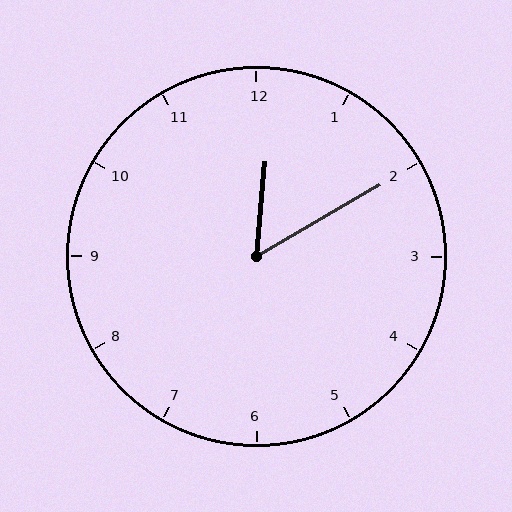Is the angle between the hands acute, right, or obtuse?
It is acute.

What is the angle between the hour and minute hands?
Approximately 55 degrees.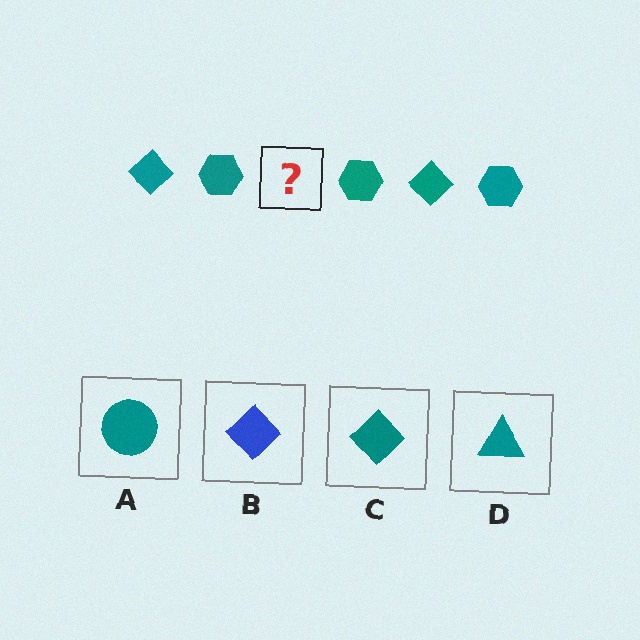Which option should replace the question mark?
Option C.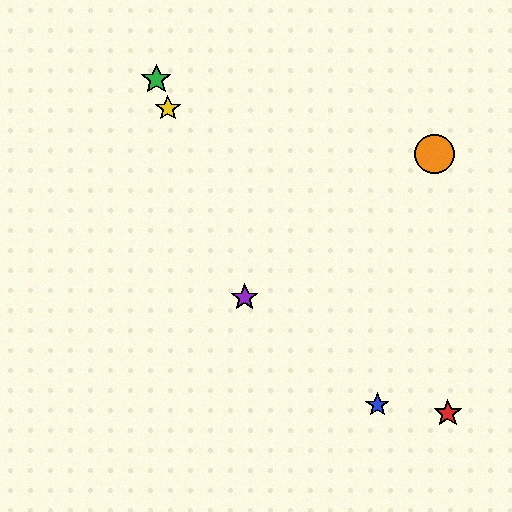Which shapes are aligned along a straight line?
The green star, the yellow star, the purple star are aligned along a straight line.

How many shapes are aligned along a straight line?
3 shapes (the green star, the yellow star, the purple star) are aligned along a straight line.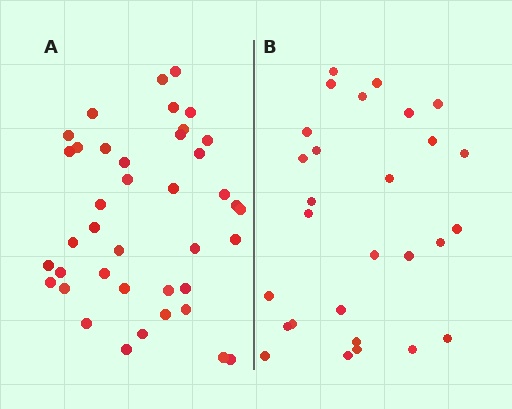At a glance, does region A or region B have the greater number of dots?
Region A (the left region) has more dots.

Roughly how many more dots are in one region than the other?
Region A has roughly 12 or so more dots than region B.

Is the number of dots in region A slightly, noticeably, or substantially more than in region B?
Region A has noticeably more, but not dramatically so. The ratio is roughly 1.4 to 1.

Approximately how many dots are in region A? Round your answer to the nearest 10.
About 40 dots.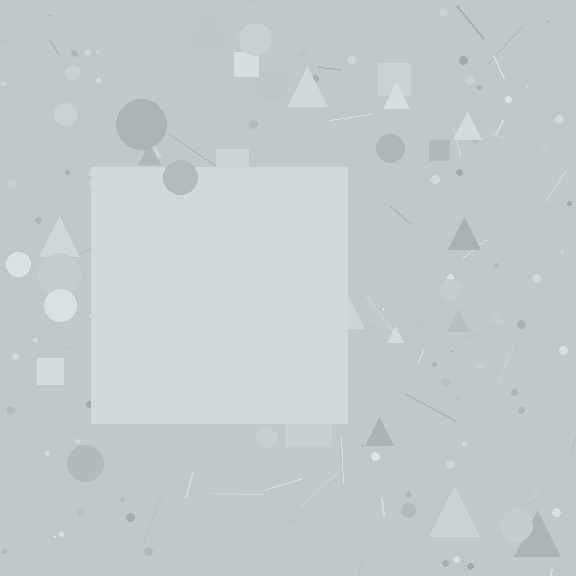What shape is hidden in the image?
A square is hidden in the image.